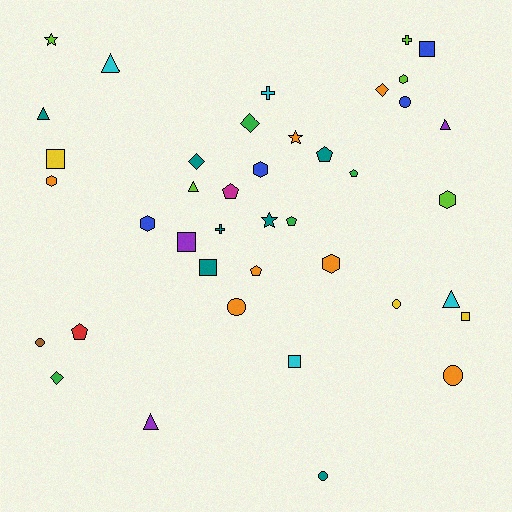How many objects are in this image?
There are 40 objects.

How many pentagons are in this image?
There are 6 pentagons.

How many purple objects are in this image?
There are 3 purple objects.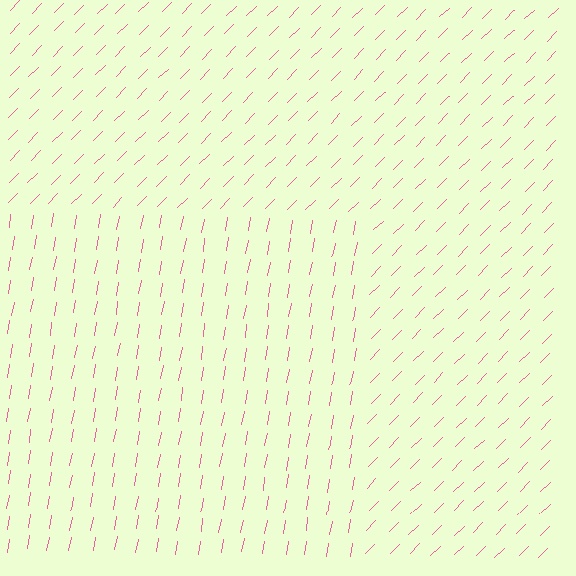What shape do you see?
I see a rectangle.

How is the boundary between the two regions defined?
The boundary is defined purely by a change in line orientation (approximately 35 degrees difference). All lines are the same color and thickness.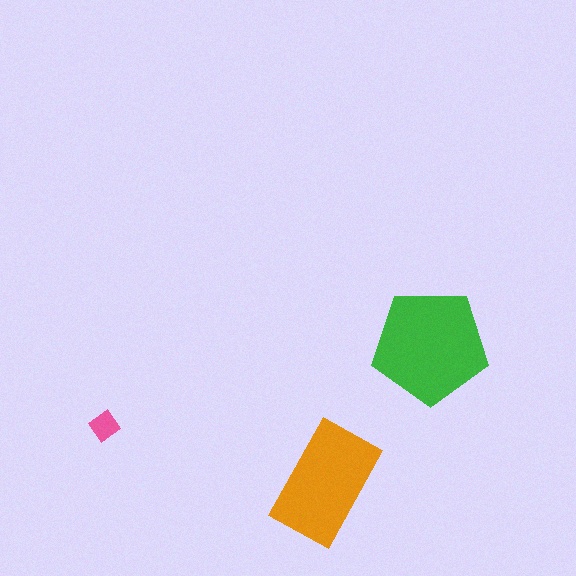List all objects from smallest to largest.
The pink diamond, the orange rectangle, the green pentagon.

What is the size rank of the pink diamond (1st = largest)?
3rd.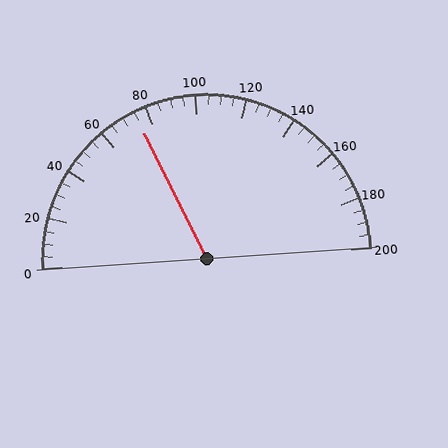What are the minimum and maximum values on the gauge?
The gauge ranges from 0 to 200.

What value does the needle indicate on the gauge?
The needle indicates approximately 75.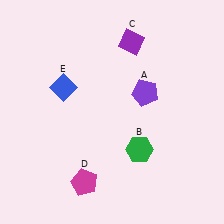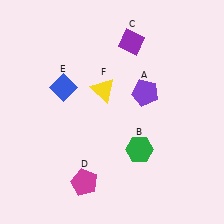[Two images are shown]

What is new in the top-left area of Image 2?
A yellow triangle (F) was added in the top-left area of Image 2.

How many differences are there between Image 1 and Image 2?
There is 1 difference between the two images.